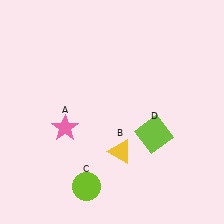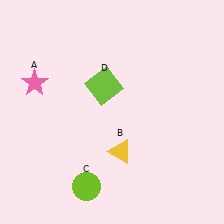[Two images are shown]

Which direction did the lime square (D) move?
The lime square (D) moved left.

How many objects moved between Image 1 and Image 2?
2 objects moved between the two images.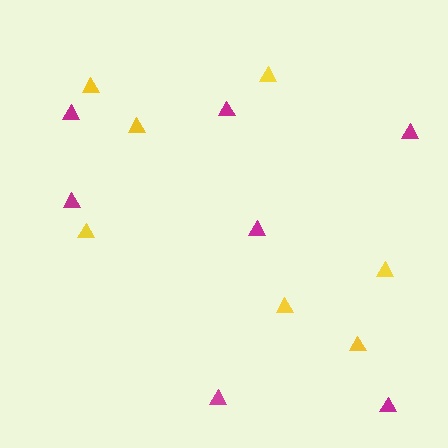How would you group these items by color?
There are 2 groups: one group of magenta triangles (7) and one group of yellow triangles (7).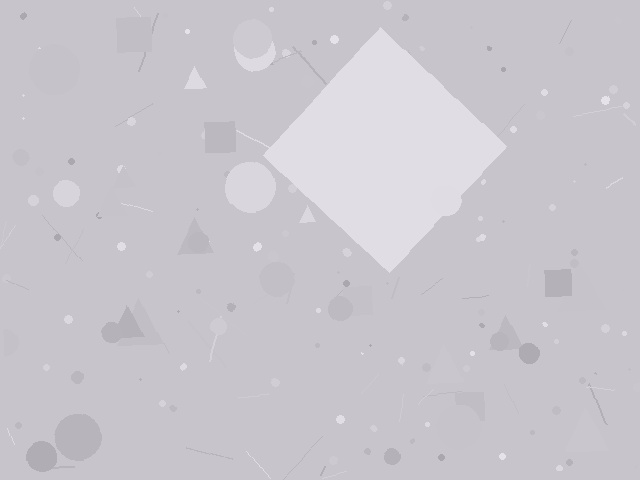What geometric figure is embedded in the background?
A diamond is embedded in the background.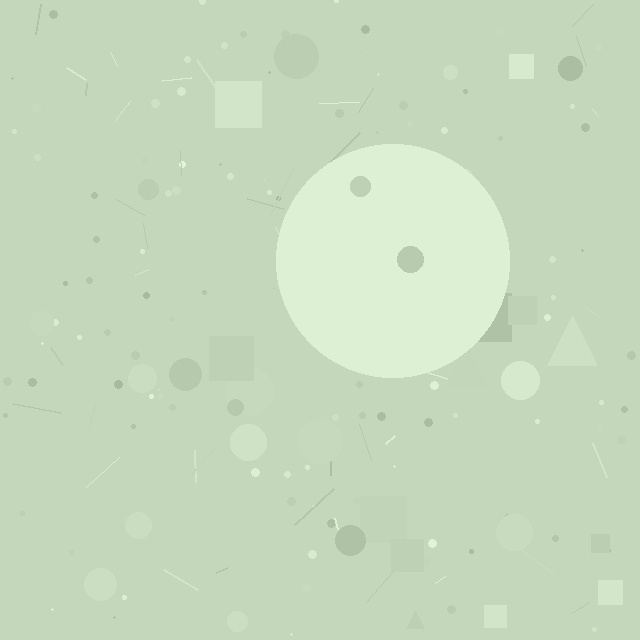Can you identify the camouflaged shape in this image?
The camouflaged shape is a circle.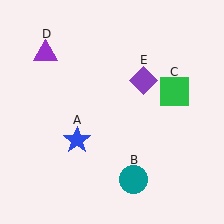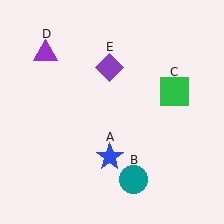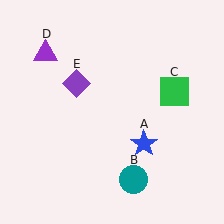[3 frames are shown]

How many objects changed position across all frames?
2 objects changed position: blue star (object A), purple diamond (object E).